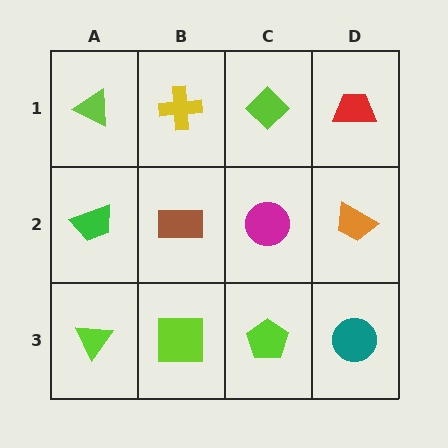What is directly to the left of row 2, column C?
A brown rectangle.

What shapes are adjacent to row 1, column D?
An orange trapezoid (row 2, column D), a lime diamond (row 1, column C).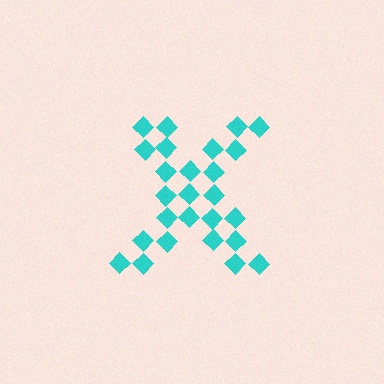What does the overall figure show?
The overall figure shows the letter X.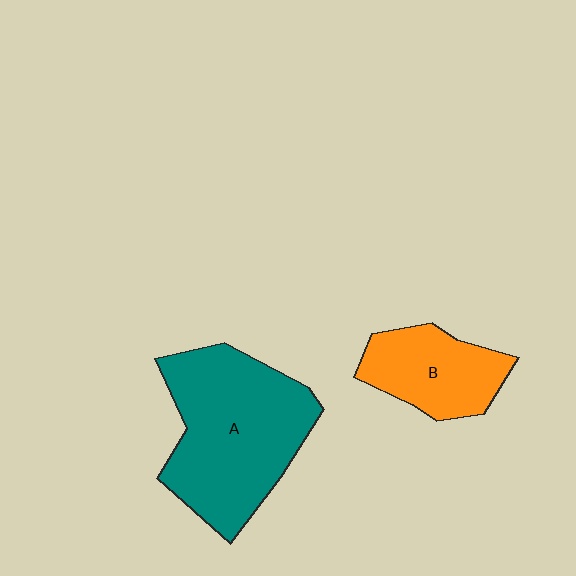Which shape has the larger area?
Shape A (teal).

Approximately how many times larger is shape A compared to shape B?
Approximately 2.0 times.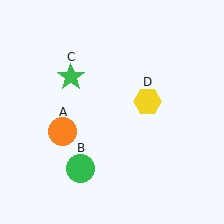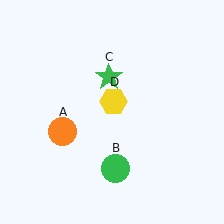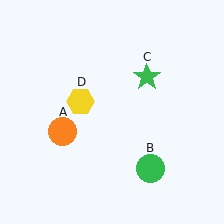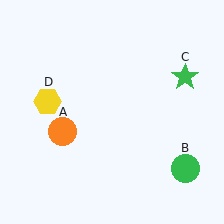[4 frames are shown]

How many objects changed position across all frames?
3 objects changed position: green circle (object B), green star (object C), yellow hexagon (object D).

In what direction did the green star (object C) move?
The green star (object C) moved right.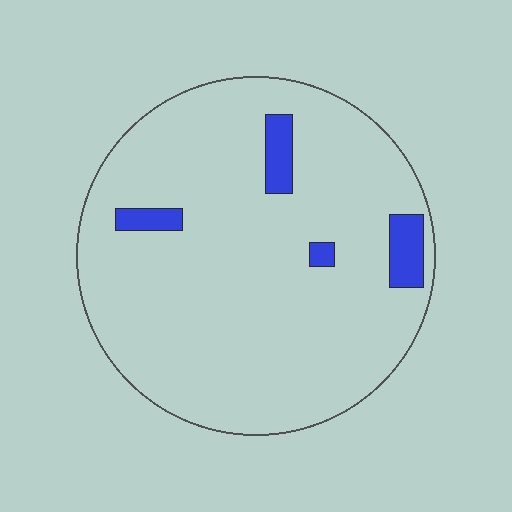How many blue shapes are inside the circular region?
4.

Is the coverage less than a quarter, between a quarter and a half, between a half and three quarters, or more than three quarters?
Less than a quarter.